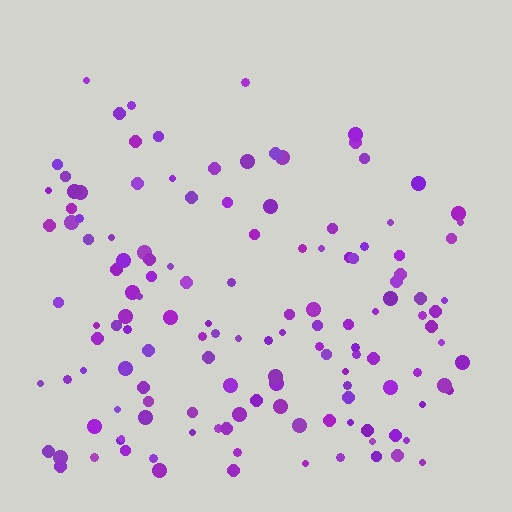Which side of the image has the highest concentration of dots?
The bottom.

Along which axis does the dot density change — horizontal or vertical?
Vertical.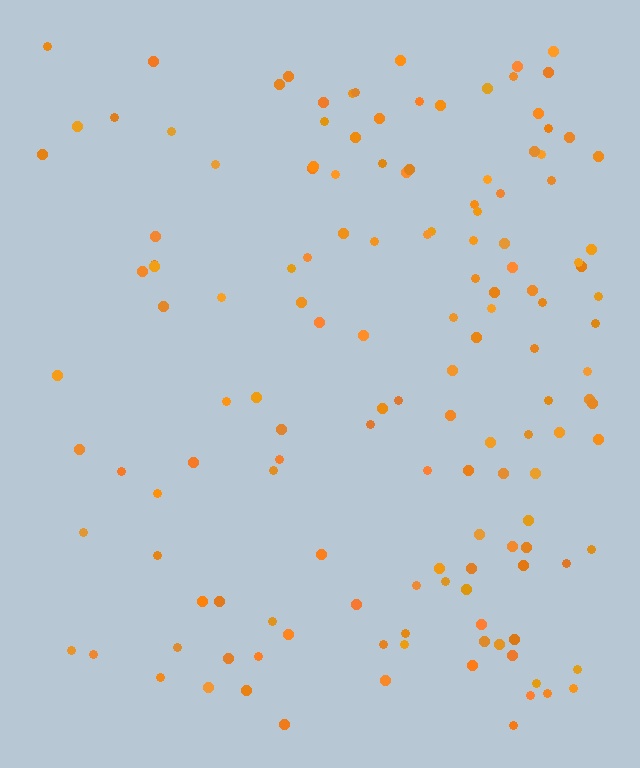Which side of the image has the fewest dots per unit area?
The left.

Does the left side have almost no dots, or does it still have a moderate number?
Still a moderate number, just noticeably fewer than the right.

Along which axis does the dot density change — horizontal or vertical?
Horizontal.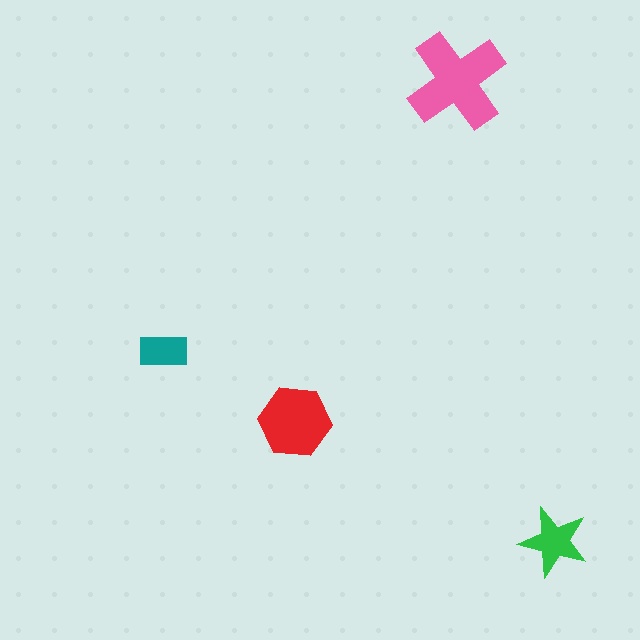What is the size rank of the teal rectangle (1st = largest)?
4th.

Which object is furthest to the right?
The green star is rightmost.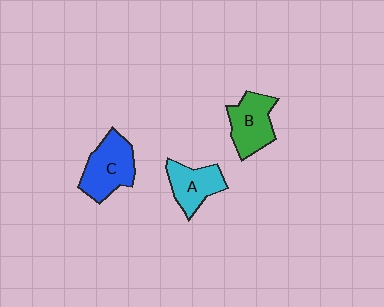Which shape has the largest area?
Shape C (blue).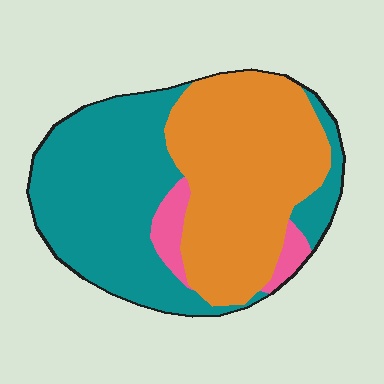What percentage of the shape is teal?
Teal takes up about one half (1/2) of the shape.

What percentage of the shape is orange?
Orange covers roughly 45% of the shape.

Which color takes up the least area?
Pink, at roughly 5%.